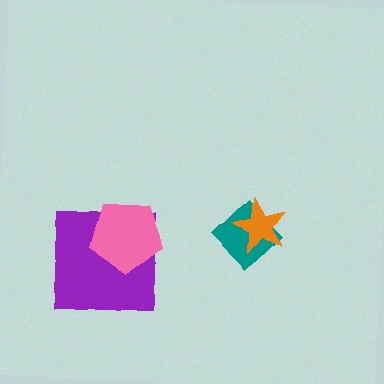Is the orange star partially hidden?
No, no other shape covers it.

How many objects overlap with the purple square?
1 object overlaps with the purple square.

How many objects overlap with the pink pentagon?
1 object overlaps with the pink pentagon.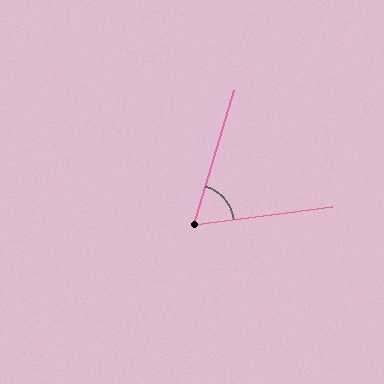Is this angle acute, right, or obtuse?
It is acute.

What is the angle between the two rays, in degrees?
Approximately 66 degrees.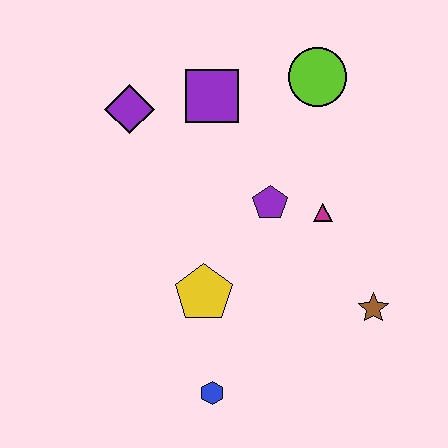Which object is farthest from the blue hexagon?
The lime circle is farthest from the blue hexagon.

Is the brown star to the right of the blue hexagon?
Yes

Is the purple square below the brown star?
No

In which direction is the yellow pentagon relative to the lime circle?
The yellow pentagon is below the lime circle.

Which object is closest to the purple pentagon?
The magenta triangle is closest to the purple pentagon.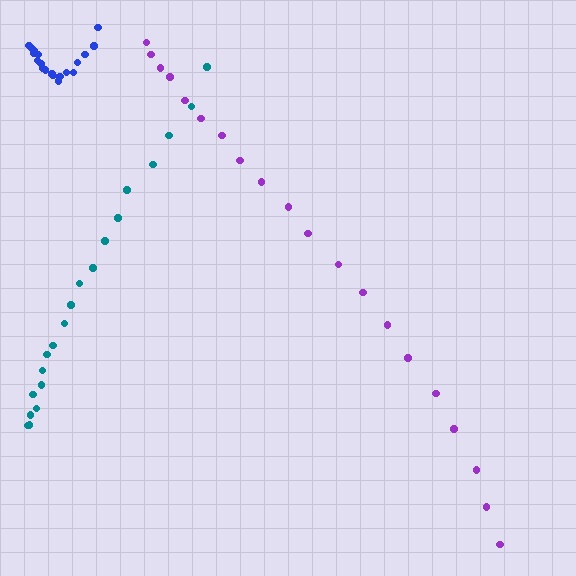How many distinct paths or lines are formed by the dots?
There are 3 distinct paths.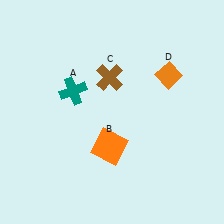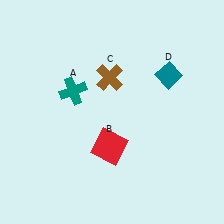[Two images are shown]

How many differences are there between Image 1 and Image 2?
There are 2 differences between the two images.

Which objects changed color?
B changed from orange to red. D changed from orange to teal.